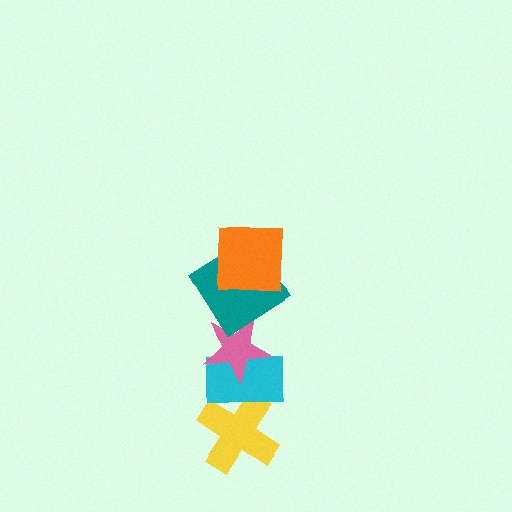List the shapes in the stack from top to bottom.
From top to bottom: the orange square, the teal diamond, the pink star, the cyan rectangle, the yellow cross.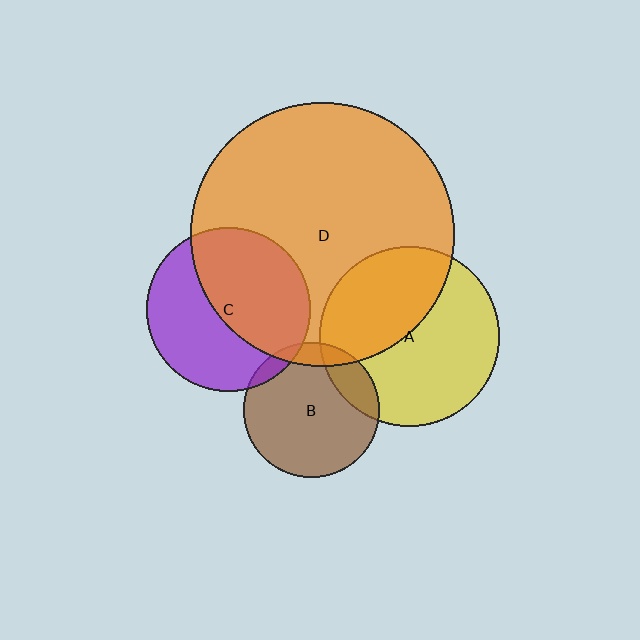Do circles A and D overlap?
Yes.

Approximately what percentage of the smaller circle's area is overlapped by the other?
Approximately 40%.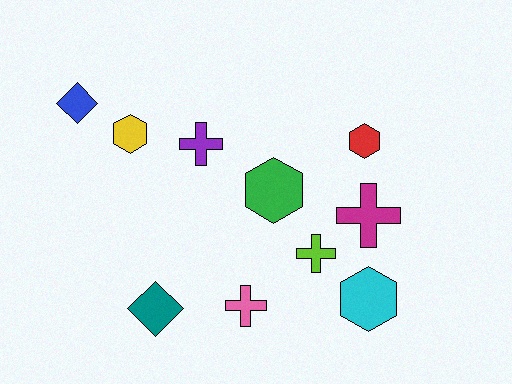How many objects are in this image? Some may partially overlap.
There are 10 objects.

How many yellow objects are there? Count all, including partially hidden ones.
There is 1 yellow object.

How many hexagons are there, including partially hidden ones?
There are 4 hexagons.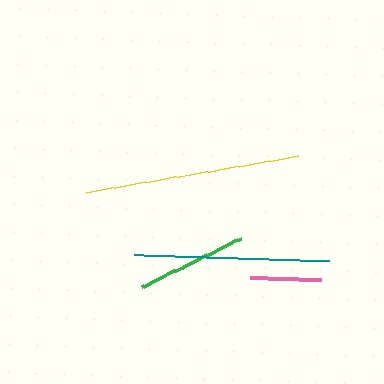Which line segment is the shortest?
The pink line is the shortest at approximately 71 pixels.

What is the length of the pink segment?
The pink segment is approximately 71 pixels long.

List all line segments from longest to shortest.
From longest to shortest: yellow, teal, green, pink.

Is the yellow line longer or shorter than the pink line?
The yellow line is longer than the pink line.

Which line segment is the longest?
The yellow line is the longest at approximately 215 pixels.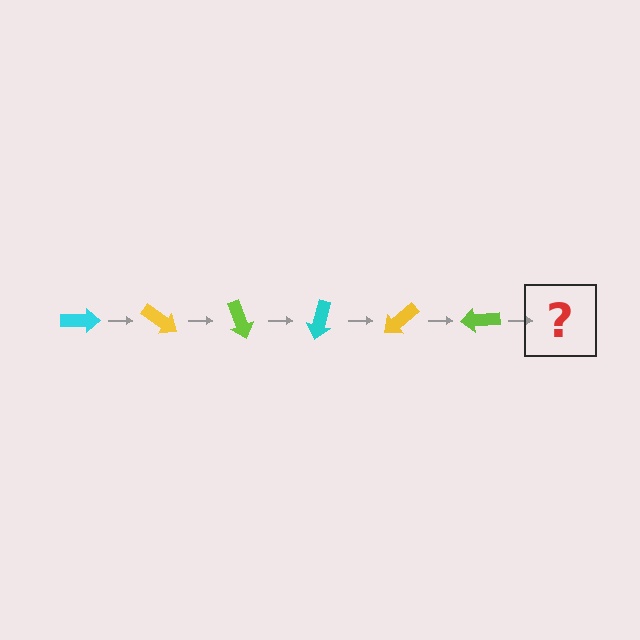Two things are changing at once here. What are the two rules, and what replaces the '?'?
The two rules are that it rotates 35 degrees each step and the color cycles through cyan, yellow, and lime. The '?' should be a cyan arrow, rotated 210 degrees from the start.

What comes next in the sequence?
The next element should be a cyan arrow, rotated 210 degrees from the start.